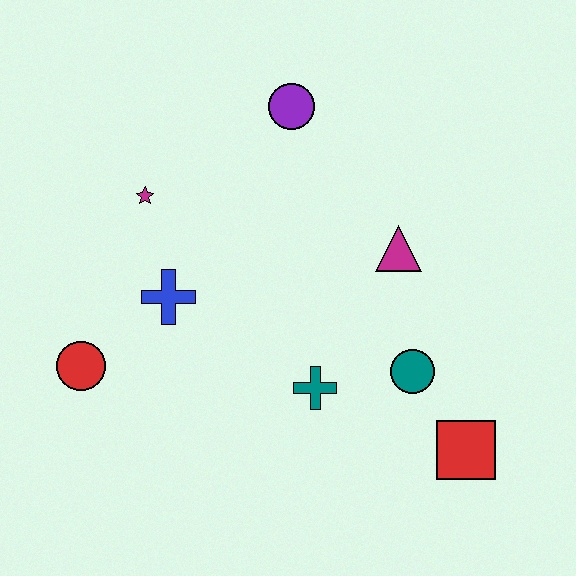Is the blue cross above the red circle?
Yes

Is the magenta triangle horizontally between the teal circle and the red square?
No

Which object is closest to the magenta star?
The blue cross is closest to the magenta star.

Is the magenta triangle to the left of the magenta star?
No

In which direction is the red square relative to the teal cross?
The red square is to the right of the teal cross.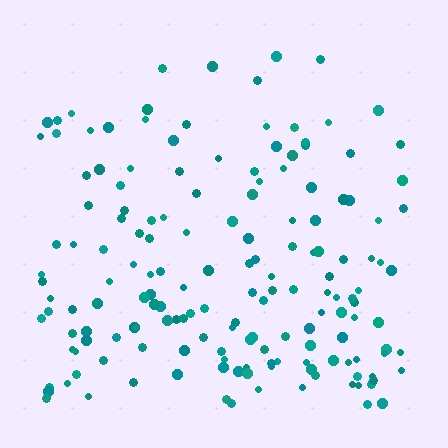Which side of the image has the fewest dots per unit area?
The top.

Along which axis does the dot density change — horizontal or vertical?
Vertical.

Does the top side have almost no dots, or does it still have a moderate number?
Still a moderate number, just noticeably fewer than the bottom.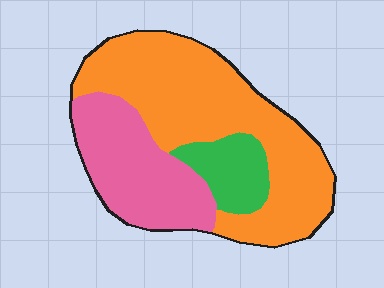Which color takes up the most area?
Orange, at roughly 55%.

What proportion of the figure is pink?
Pink covers around 30% of the figure.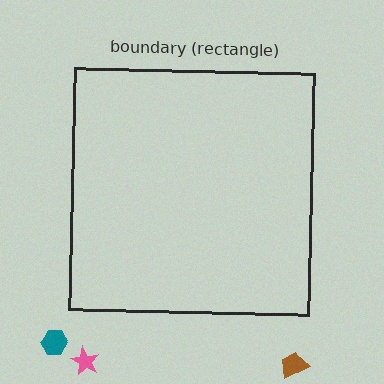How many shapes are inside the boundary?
0 inside, 3 outside.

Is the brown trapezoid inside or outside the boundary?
Outside.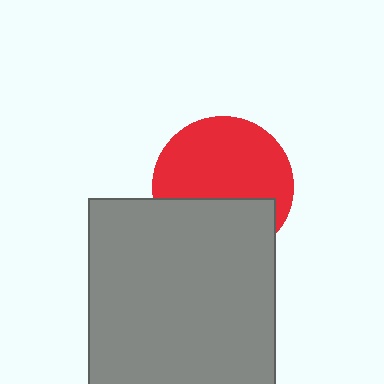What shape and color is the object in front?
The object in front is a gray square.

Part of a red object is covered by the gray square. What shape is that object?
It is a circle.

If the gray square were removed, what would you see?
You would see the complete red circle.